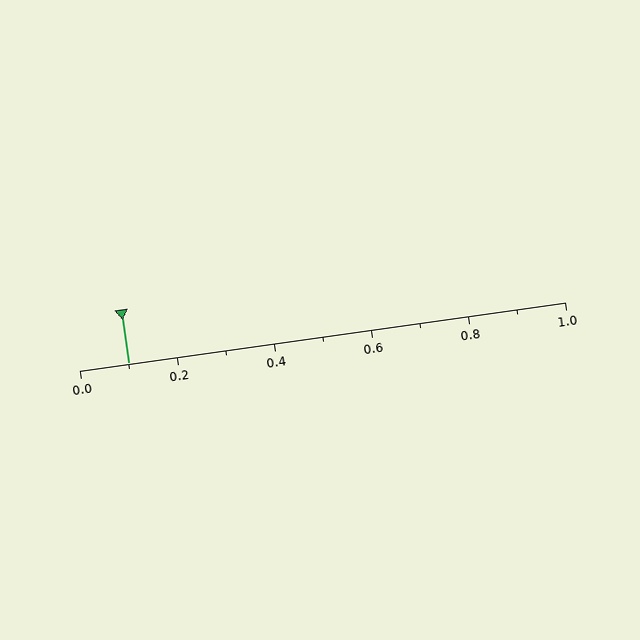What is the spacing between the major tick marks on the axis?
The major ticks are spaced 0.2 apart.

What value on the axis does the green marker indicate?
The marker indicates approximately 0.1.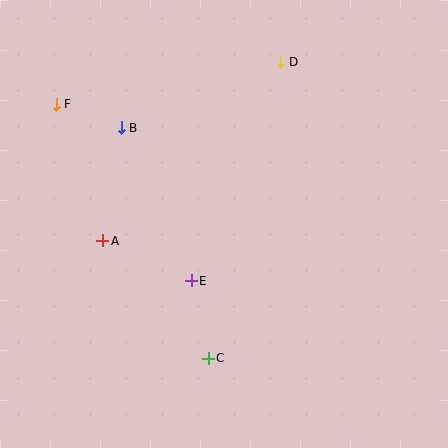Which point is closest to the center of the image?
Point E at (191, 281) is closest to the center.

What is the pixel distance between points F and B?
The distance between F and B is 69 pixels.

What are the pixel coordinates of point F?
Point F is at (56, 104).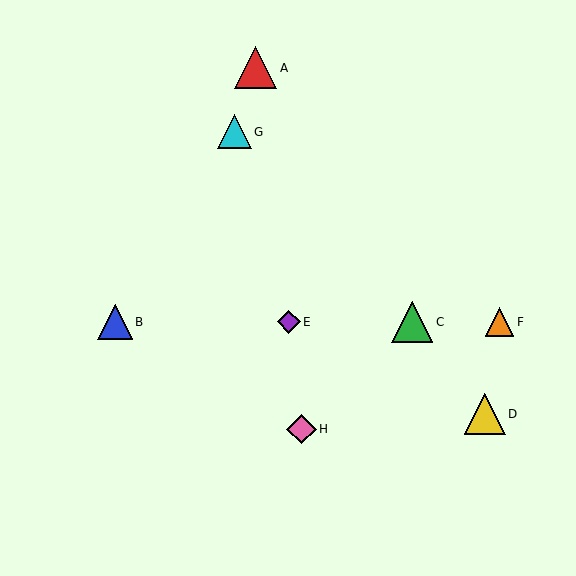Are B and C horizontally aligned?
Yes, both are at y≈322.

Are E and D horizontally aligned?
No, E is at y≈322 and D is at y≈414.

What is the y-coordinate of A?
Object A is at y≈68.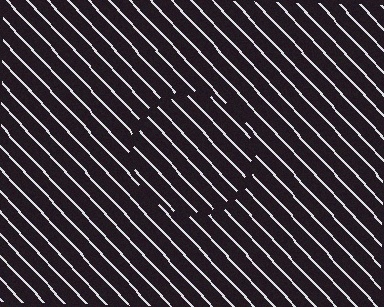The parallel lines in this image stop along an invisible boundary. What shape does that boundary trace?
An illusory circle. The interior of the shape contains the same grating, shifted by half a period — the contour is defined by the phase discontinuity where line-ends from the inner and outer gratings abut.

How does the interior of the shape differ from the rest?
The interior of the shape contains the same grating, shifted by half a period — the contour is defined by the phase discontinuity where line-ends from the inner and outer gratings abut.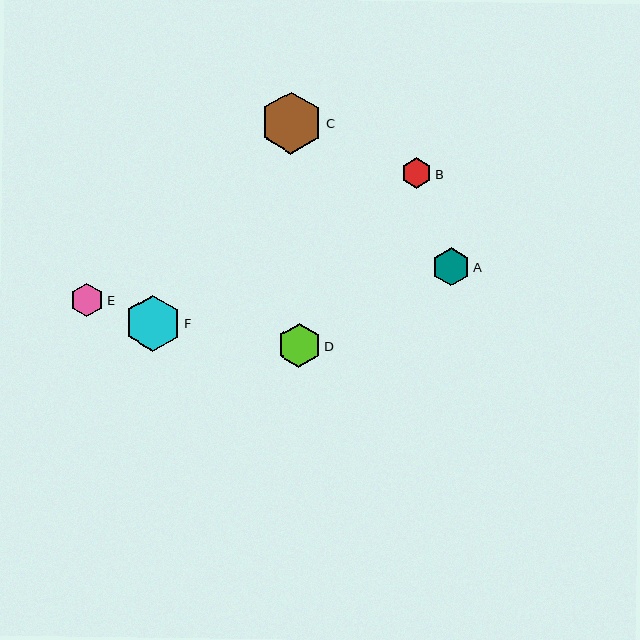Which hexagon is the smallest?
Hexagon B is the smallest with a size of approximately 30 pixels.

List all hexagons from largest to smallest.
From largest to smallest: C, F, D, A, E, B.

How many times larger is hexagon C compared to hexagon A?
Hexagon C is approximately 1.6 times the size of hexagon A.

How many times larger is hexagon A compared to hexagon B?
Hexagon A is approximately 1.3 times the size of hexagon B.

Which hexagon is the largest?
Hexagon C is the largest with a size of approximately 62 pixels.